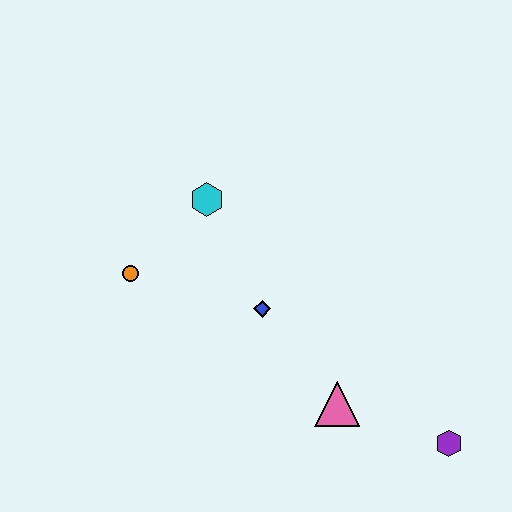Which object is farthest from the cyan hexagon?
The purple hexagon is farthest from the cyan hexagon.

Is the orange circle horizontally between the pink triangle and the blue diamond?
No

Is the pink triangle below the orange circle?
Yes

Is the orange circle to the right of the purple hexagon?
No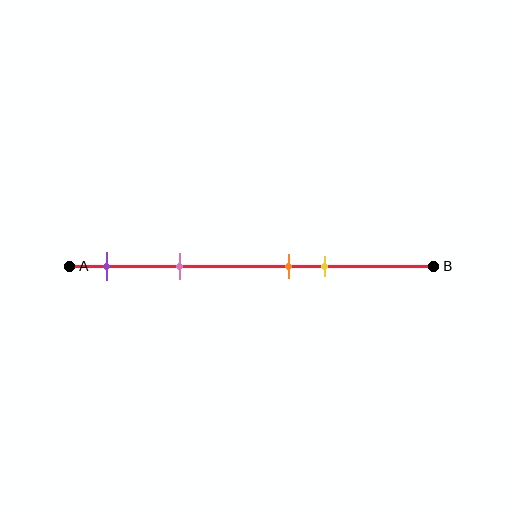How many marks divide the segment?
There are 4 marks dividing the segment.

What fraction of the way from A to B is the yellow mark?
The yellow mark is approximately 70% (0.7) of the way from A to B.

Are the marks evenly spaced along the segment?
No, the marks are not evenly spaced.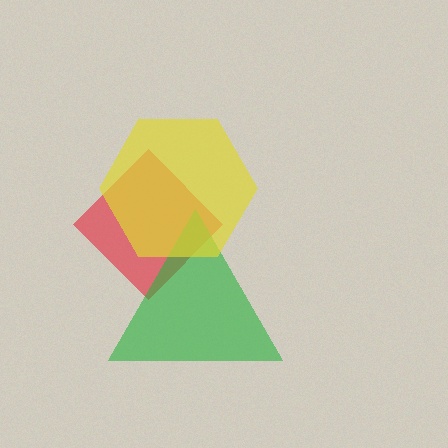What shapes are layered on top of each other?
The layered shapes are: a red diamond, a green triangle, a yellow hexagon.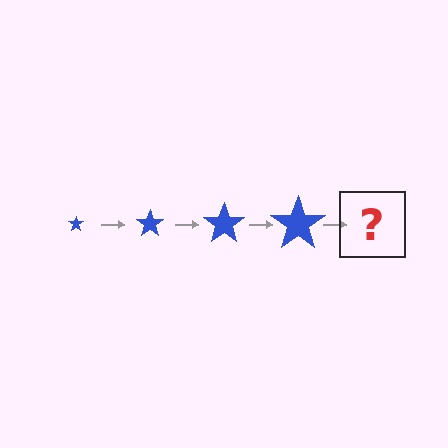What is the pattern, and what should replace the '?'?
The pattern is that the star gets progressively larger each step. The '?' should be a blue star, larger than the previous one.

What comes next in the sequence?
The next element should be a blue star, larger than the previous one.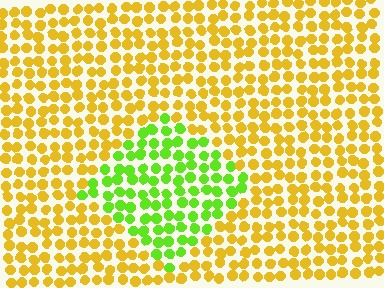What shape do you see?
I see a diamond.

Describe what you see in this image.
The image is filled with small yellow elements in a uniform arrangement. A diamond-shaped region is visible where the elements are tinted to a slightly different hue, forming a subtle color boundary.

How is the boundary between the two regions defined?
The boundary is defined purely by a slight shift in hue (about 54 degrees). Spacing, size, and orientation are identical on both sides.